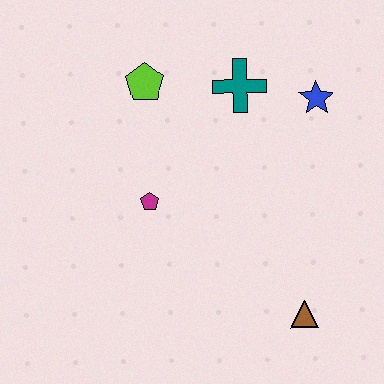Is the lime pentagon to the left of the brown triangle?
Yes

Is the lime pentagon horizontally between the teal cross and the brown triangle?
No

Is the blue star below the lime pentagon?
Yes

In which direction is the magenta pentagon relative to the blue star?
The magenta pentagon is to the left of the blue star.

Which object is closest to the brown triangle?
The magenta pentagon is closest to the brown triangle.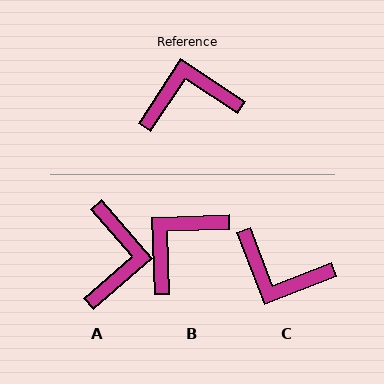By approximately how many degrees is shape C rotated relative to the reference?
Approximately 145 degrees counter-clockwise.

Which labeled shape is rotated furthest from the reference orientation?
C, about 145 degrees away.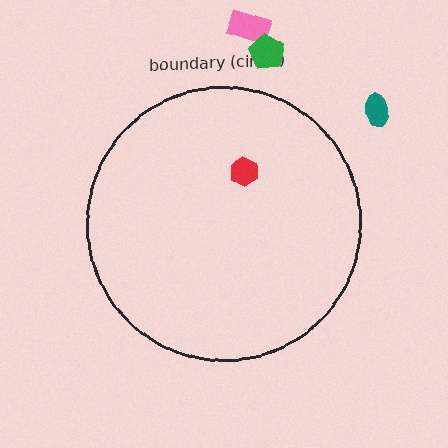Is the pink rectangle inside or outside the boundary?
Outside.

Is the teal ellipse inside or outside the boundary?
Outside.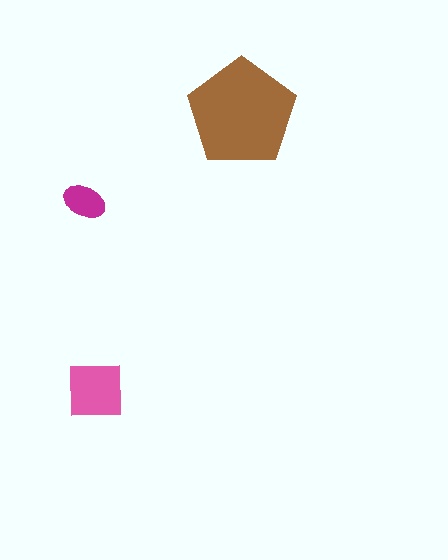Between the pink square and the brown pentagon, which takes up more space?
The brown pentagon.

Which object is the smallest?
The magenta ellipse.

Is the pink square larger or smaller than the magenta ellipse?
Larger.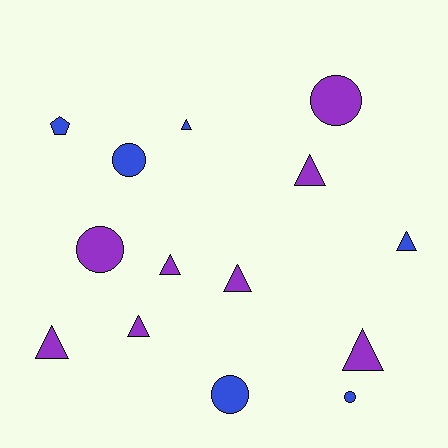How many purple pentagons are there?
There are no purple pentagons.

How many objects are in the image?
There are 14 objects.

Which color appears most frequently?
Purple, with 8 objects.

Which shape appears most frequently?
Triangle, with 8 objects.